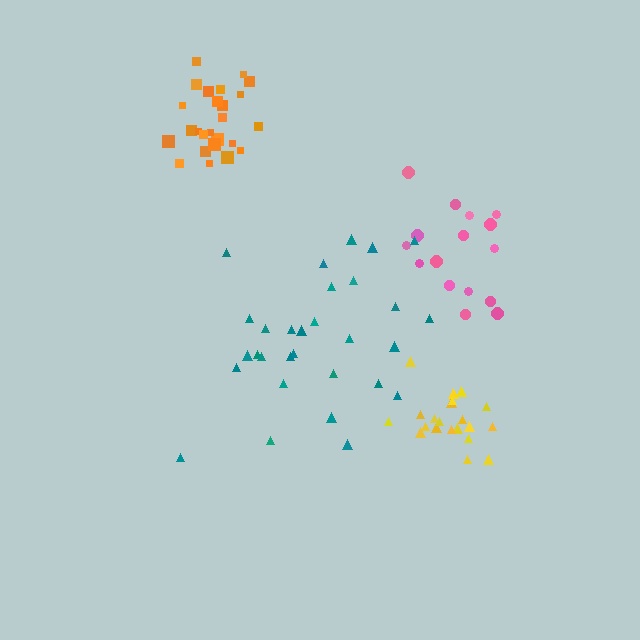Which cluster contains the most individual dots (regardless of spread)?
Teal (30).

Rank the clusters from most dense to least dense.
orange, yellow, teal, pink.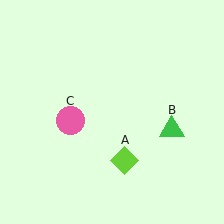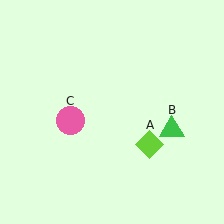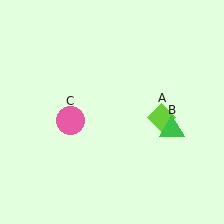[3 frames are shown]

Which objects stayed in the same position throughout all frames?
Green triangle (object B) and pink circle (object C) remained stationary.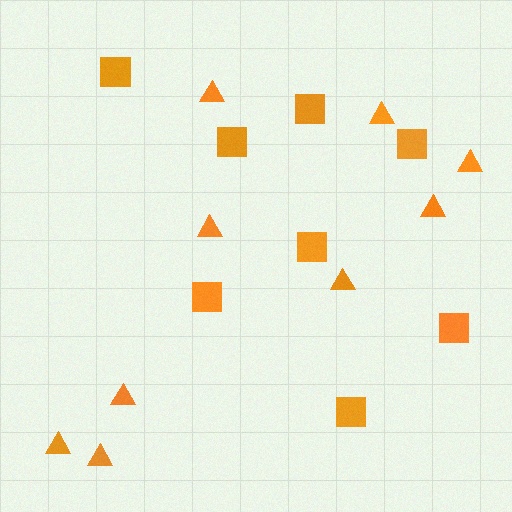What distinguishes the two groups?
There are 2 groups: one group of triangles (9) and one group of squares (8).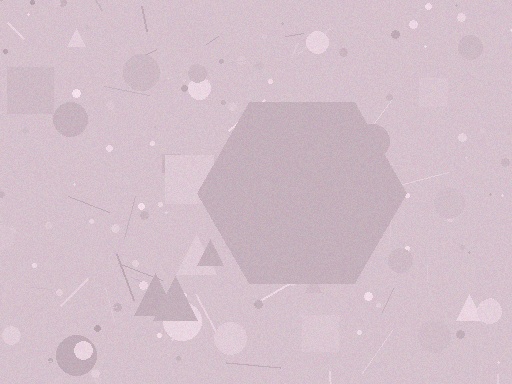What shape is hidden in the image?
A hexagon is hidden in the image.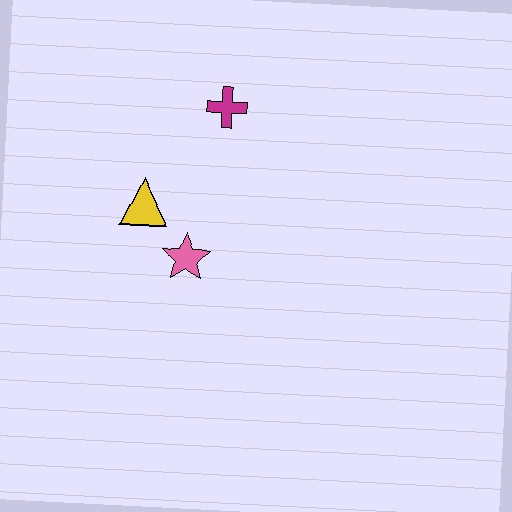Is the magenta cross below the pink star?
No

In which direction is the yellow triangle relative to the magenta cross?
The yellow triangle is below the magenta cross.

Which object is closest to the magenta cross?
The yellow triangle is closest to the magenta cross.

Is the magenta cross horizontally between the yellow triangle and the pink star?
No